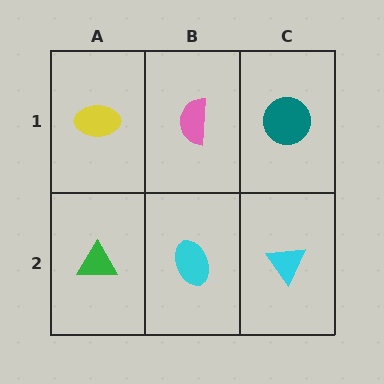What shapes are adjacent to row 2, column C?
A teal circle (row 1, column C), a cyan ellipse (row 2, column B).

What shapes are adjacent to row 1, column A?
A green triangle (row 2, column A), a pink semicircle (row 1, column B).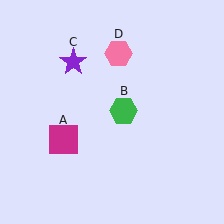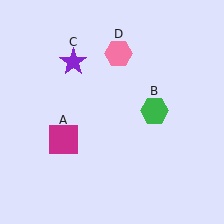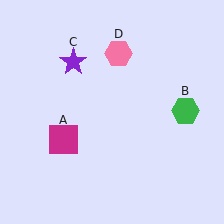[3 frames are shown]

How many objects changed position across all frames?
1 object changed position: green hexagon (object B).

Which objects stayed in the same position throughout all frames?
Magenta square (object A) and purple star (object C) and pink hexagon (object D) remained stationary.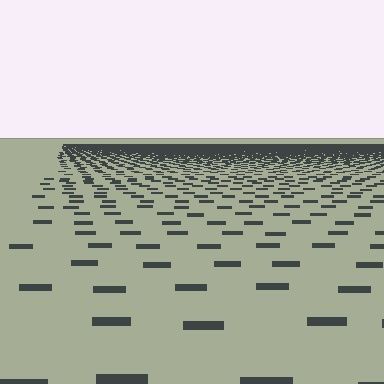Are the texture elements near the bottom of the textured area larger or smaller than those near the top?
Larger. Near the bottom, elements are closer to the viewer and appear at a bigger on-screen size.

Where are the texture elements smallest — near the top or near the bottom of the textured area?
Near the top.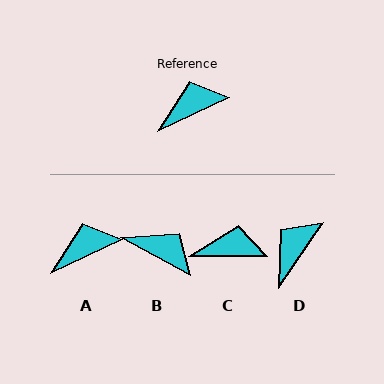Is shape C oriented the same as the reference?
No, it is off by about 25 degrees.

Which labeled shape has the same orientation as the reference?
A.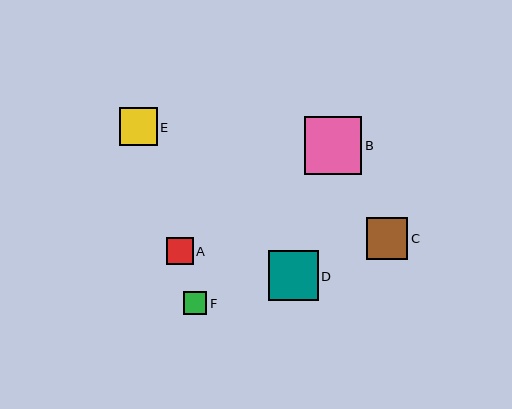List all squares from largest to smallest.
From largest to smallest: B, D, C, E, A, F.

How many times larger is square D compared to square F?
Square D is approximately 2.2 times the size of square F.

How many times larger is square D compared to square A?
Square D is approximately 1.9 times the size of square A.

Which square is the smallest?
Square F is the smallest with a size of approximately 23 pixels.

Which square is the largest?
Square B is the largest with a size of approximately 57 pixels.